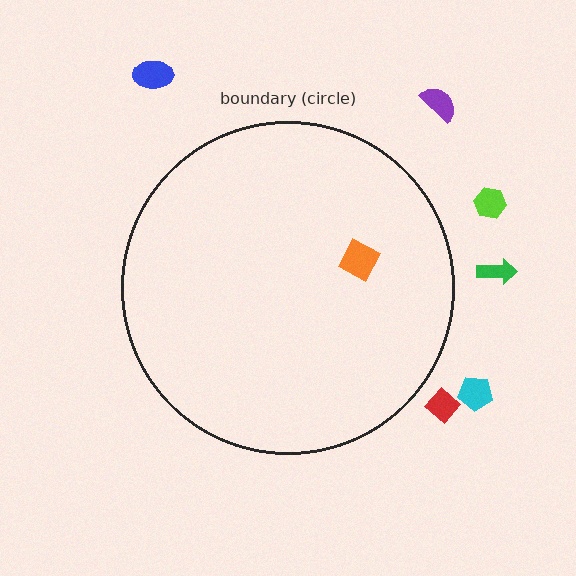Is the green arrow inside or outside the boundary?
Outside.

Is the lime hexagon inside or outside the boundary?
Outside.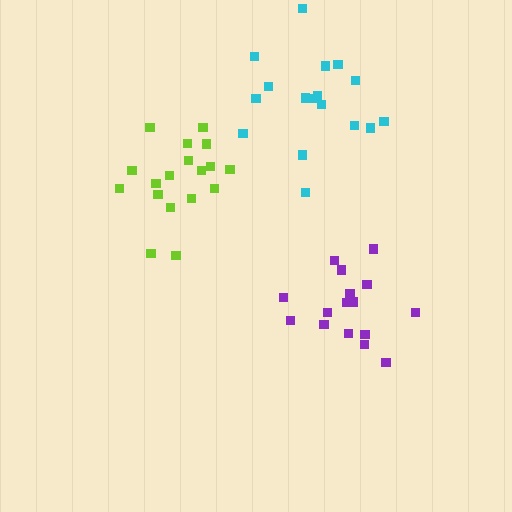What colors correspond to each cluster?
The clusters are colored: purple, lime, cyan.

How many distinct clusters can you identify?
There are 3 distinct clusters.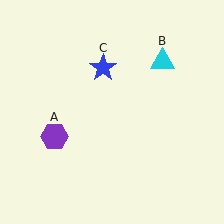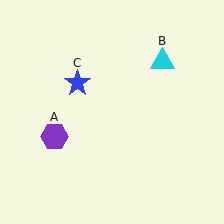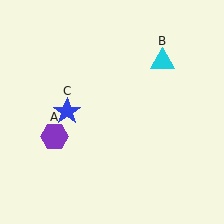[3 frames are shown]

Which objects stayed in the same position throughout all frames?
Purple hexagon (object A) and cyan triangle (object B) remained stationary.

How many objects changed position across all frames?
1 object changed position: blue star (object C).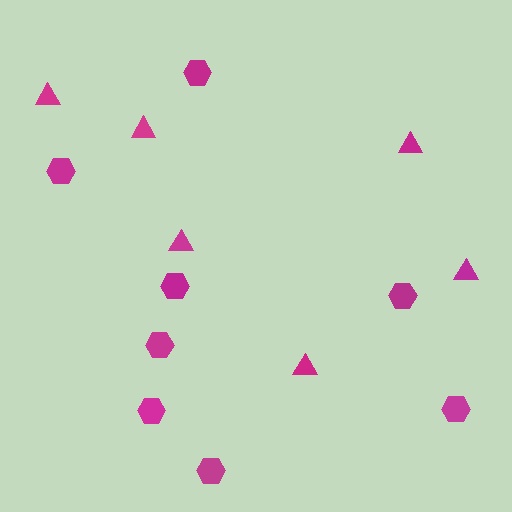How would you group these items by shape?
There are 2 groups: one group of triangles (6) and one group of hexagons (8).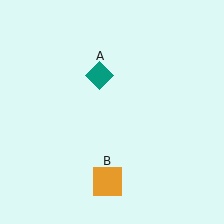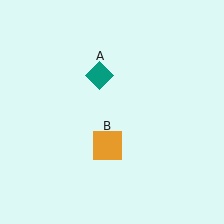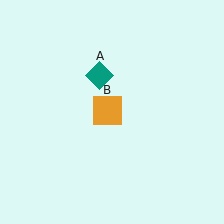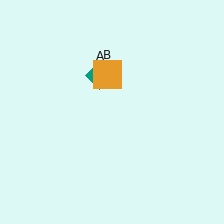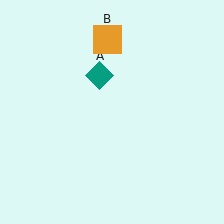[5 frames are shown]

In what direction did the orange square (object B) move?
The orange square (object B) moved up.